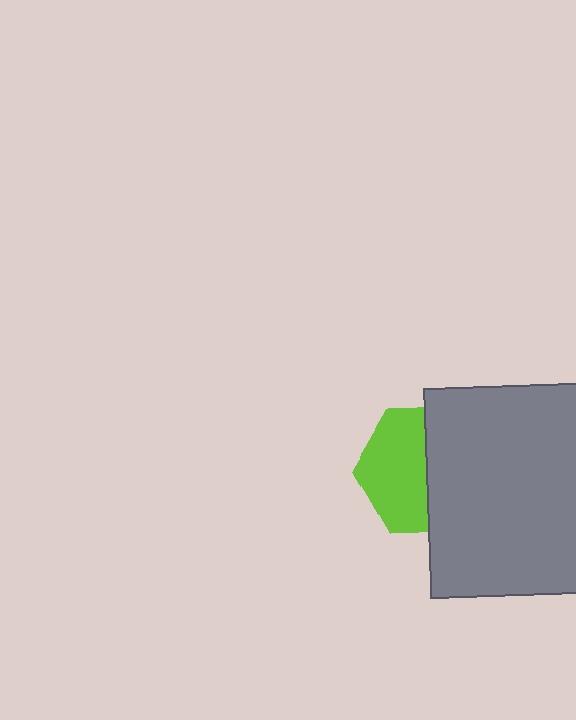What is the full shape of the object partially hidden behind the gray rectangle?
The partially hidden object is a lime hexagon.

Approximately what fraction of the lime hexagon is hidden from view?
Roughly 49% of the lime hexagon is hidden behind the gray rectangle.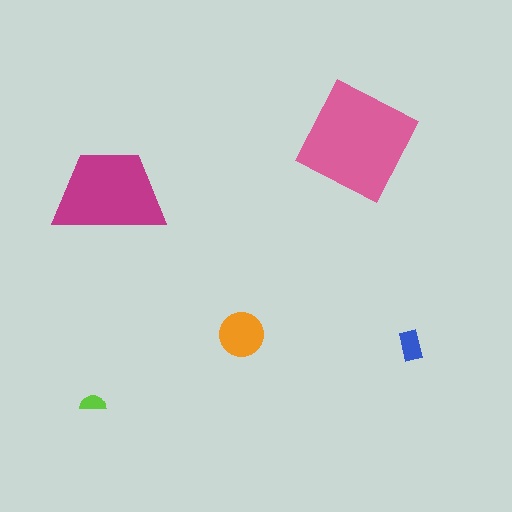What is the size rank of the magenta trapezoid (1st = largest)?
2nd.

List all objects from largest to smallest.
The pink square, the magenta trapezoid, the orange circle, the blue rectangle, the lime semicircle.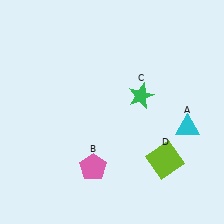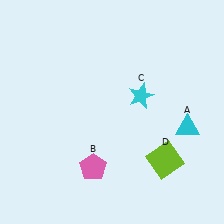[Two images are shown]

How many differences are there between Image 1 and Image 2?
There is 1 difference between the two images.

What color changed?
The star (C) changed from green in Image 1 to cyan in Image 2.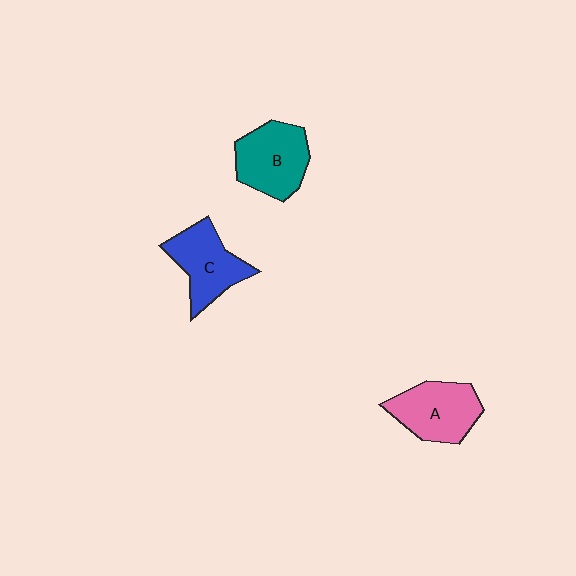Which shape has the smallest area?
Shape C (blue).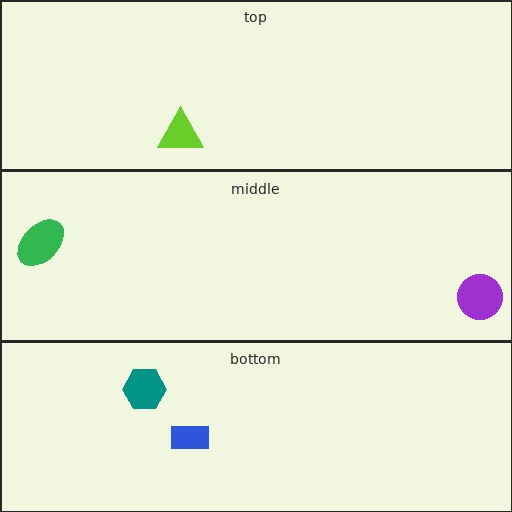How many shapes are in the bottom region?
2.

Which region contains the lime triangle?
The top region.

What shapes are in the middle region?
The purple circle, the green ellipse.